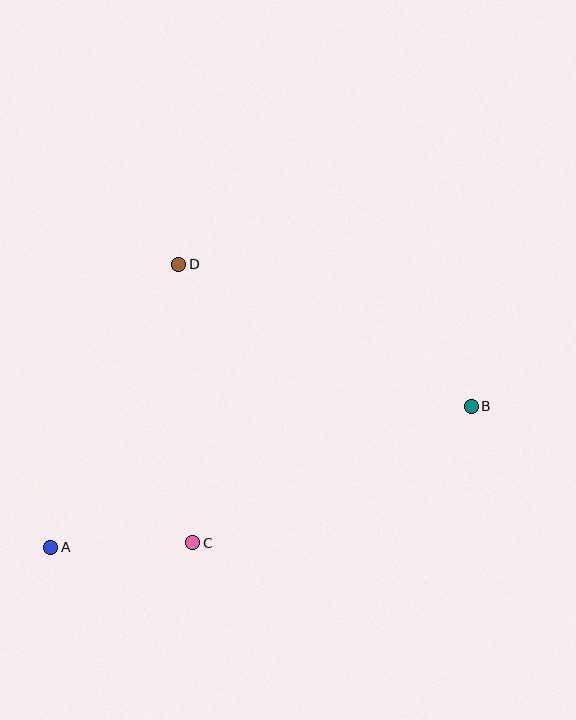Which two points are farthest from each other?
Points A and B are farthest from each other.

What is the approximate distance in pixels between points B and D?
The distance between B and D is approximately 325 pixels.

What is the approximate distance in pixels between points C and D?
The distance between C and D is approximately 278 pixels.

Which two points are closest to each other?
Points A and C are closest to each other.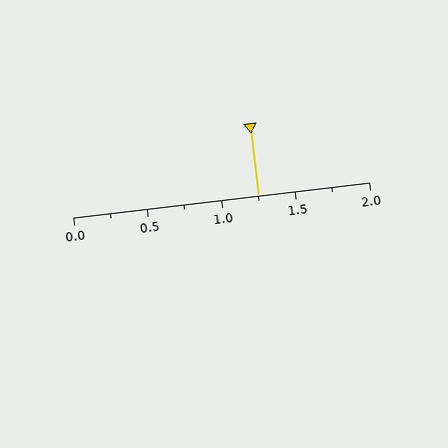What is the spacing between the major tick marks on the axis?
The major ticks are spaced 0.5 apart.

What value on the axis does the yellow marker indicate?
The marker indicates approximately 1.25.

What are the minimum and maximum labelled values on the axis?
The axis runs from 0.0 to 2.0.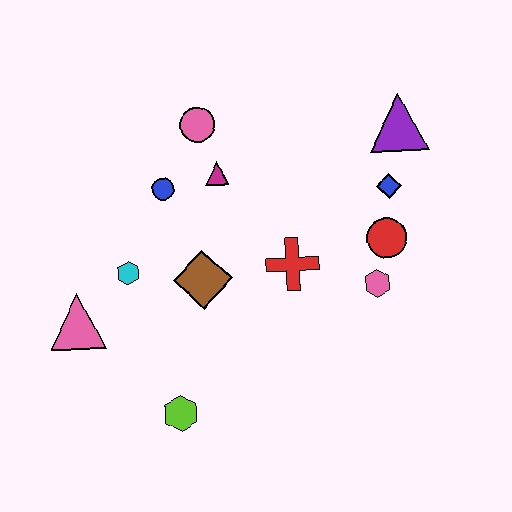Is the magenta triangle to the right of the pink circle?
Yes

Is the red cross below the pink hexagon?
No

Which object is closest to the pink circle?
The magenta triangle is closest to the pink circle.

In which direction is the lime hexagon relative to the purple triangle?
The lime hexagon is below the purple triangle.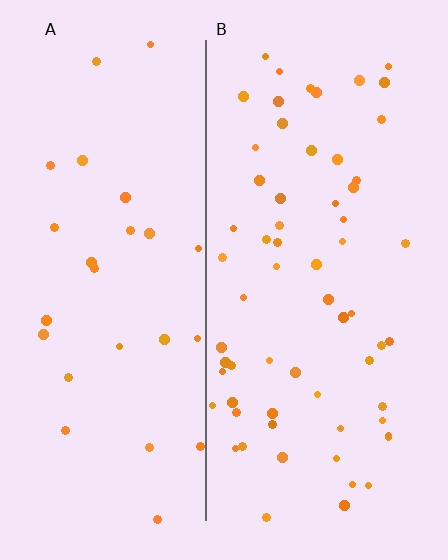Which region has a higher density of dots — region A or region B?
B (the right).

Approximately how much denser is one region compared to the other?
Approximately 2.4× — region B over region A.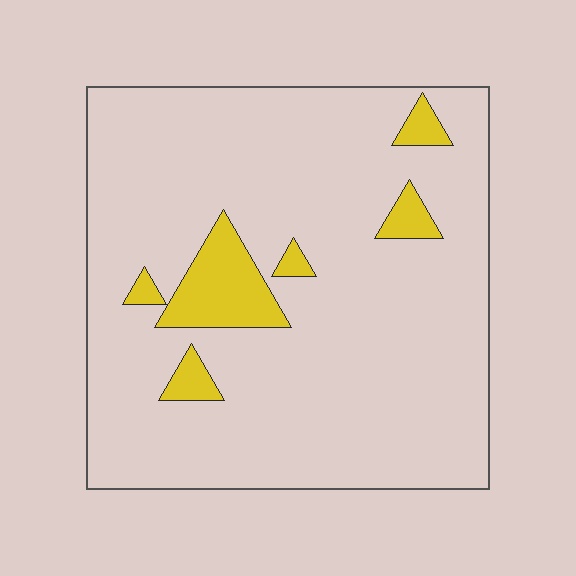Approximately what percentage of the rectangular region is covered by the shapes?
Approximately 10%.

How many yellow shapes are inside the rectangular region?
6.